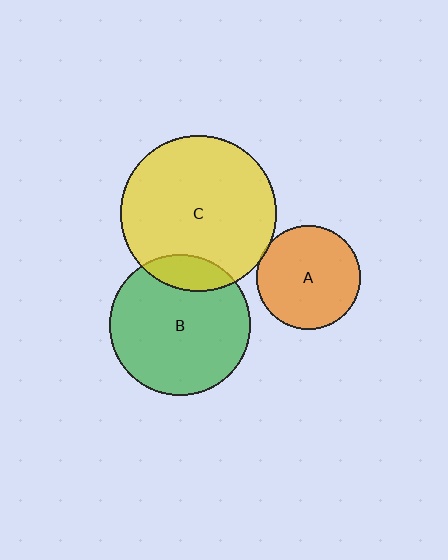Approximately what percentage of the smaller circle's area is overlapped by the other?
Approximately 5%.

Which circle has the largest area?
Circle C (yellow).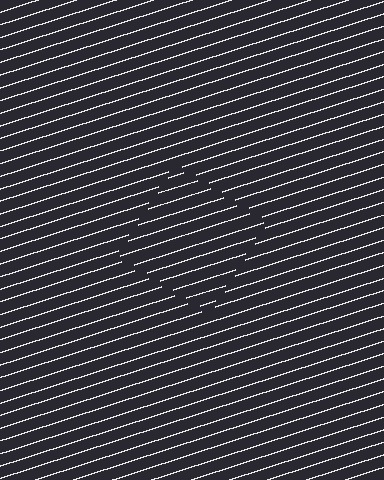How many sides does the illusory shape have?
4 sides — the line-ends trace a square.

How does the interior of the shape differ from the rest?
The interior of the shape contains the same grating, shifted by half a period — the contour is defined by the phase discontinuity where line-ends from the inner and outer gratings abut.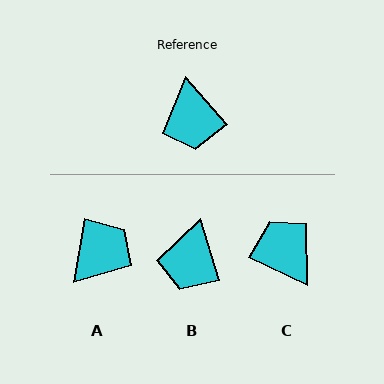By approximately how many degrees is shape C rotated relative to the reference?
Approximately 157 degrees clockwise.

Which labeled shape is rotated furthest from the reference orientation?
C, about 157 degrees away.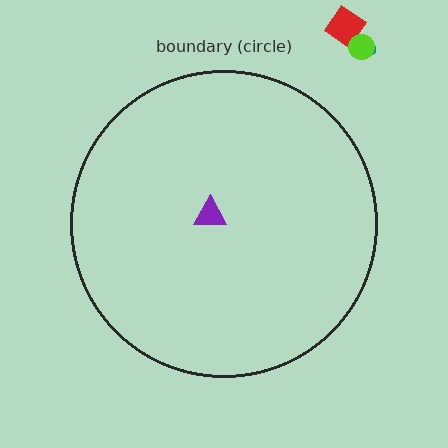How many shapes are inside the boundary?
1 inside, 3 outside.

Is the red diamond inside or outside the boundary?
Outside.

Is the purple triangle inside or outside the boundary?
Inside.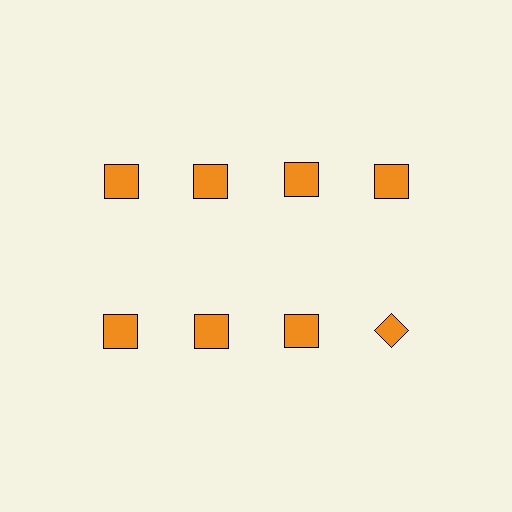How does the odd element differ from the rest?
It has a different shape: diamond instead of square.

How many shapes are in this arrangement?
There are 8 shapes arranged in a grid pattern.